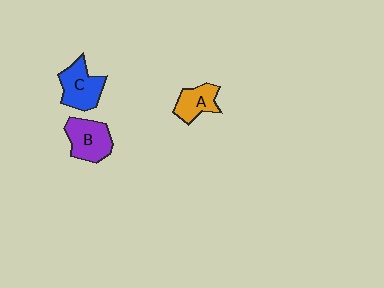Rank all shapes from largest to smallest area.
From largest to smallest: B (purple), C (blue), A (orange).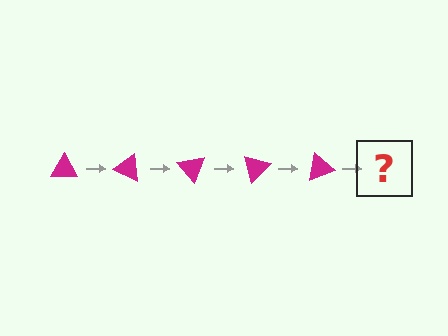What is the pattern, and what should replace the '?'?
The pattern is that the triangle rotates 25 degrees each step. The '?' should be a magenta triangle rotated 125 degrees.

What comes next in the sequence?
The next element should be a magenta triangle rotated 125 degrees.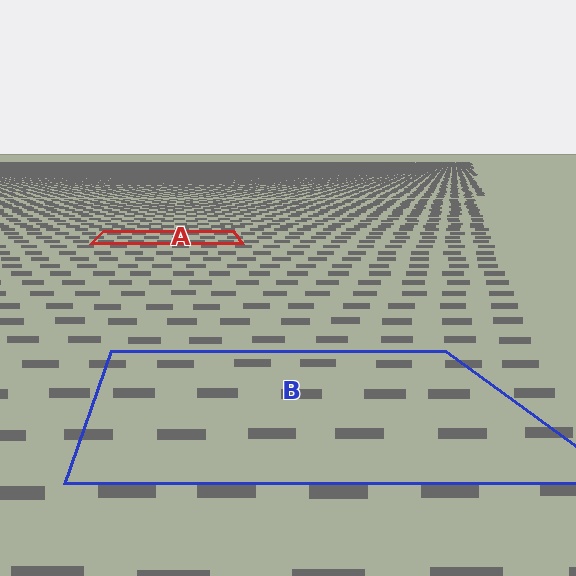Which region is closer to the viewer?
Region B is closer. The texture elements there are larger and more spread out.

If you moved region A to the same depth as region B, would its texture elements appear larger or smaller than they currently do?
They would appear larger. At a closer depth, the same texture elements are projected at a bigger on-screen size.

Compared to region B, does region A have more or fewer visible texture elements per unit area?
Region A has more texture elements per unit area — they are packed more densely because it is farther away.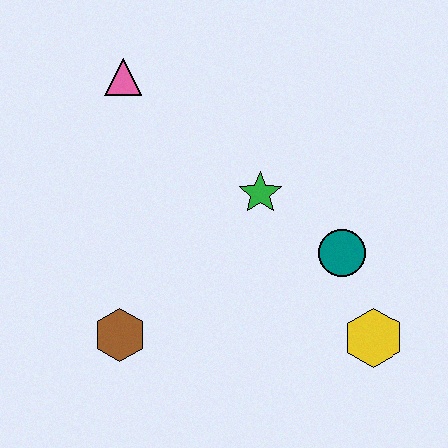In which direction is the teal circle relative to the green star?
The teal circle is to the right of the green star.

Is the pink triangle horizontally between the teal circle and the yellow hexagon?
No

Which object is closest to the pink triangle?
The green star is closest to the pink triangle.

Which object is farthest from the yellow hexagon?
The pink triangle is farthest from the yellow hexagon.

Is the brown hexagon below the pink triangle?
Yes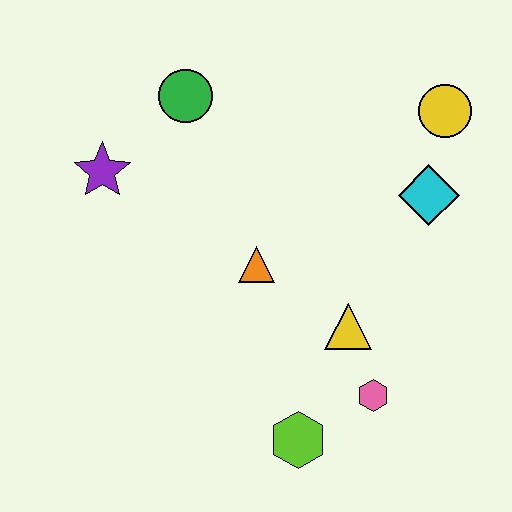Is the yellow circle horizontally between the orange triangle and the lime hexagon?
No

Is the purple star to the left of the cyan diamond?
Yes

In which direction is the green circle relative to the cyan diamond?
The green circle is to the left of the cyan diamond.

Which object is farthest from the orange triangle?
The yellow circle is farthest from the orange triangle.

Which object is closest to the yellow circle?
The cyan diamond is closest to the yellow circle.